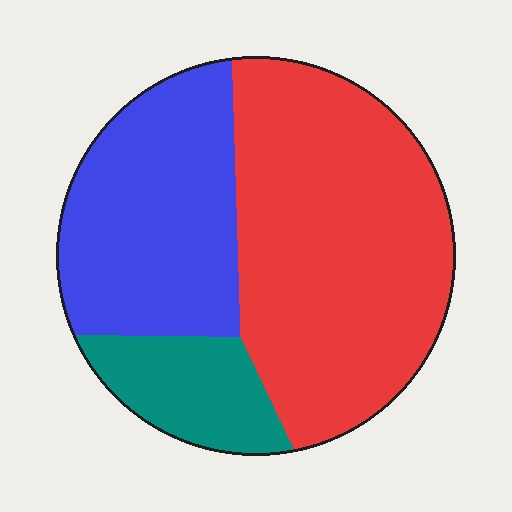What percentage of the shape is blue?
Blue covers about 35% of the shape.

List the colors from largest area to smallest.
From largest to smallest: red, blue, teal.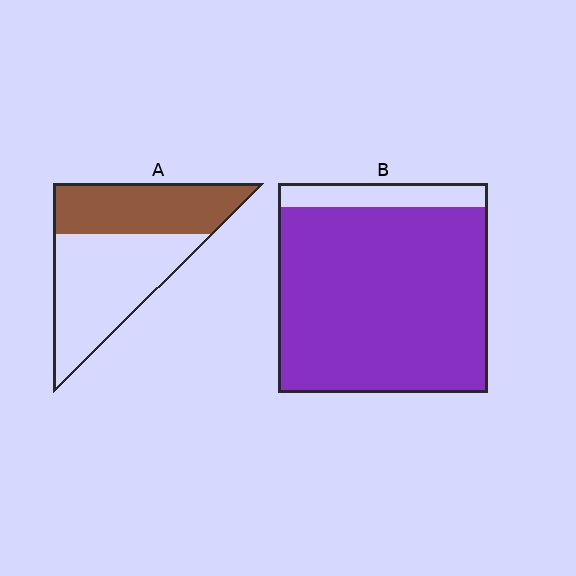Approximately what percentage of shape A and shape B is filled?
A is approximately 45% and B is approximately 90%.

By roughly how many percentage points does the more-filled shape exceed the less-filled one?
By roughly 45 percentage points (B over A).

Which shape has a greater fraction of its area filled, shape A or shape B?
Shape B.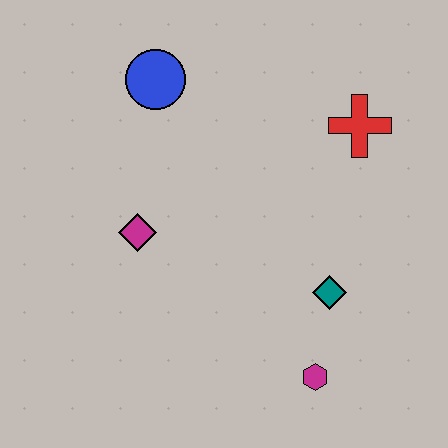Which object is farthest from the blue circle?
The magenta hexagon is farthest from the blue circle.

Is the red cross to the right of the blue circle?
Yes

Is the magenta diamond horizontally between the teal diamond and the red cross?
No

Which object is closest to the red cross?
The teal diamond is closest to the red cross.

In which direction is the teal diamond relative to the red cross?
The teal diamond is below the red cross.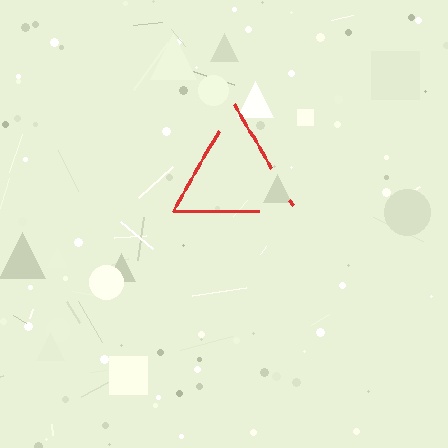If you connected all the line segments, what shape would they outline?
They would outline a triangle.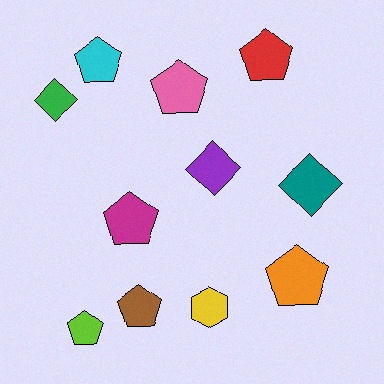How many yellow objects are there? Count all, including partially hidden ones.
There is 1 yellow object.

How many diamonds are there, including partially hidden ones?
There are 3 diamonds.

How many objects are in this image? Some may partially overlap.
There are 11 objects.